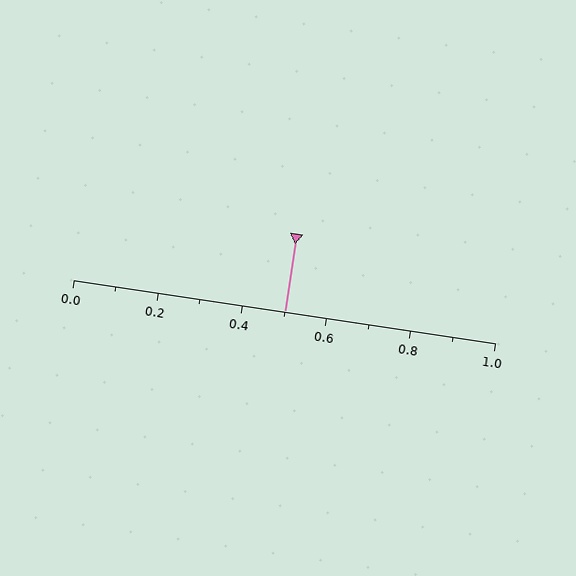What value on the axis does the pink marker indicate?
The marker indicates approximately 0.5.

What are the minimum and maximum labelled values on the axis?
The axis runs from 0.0 to 1.0.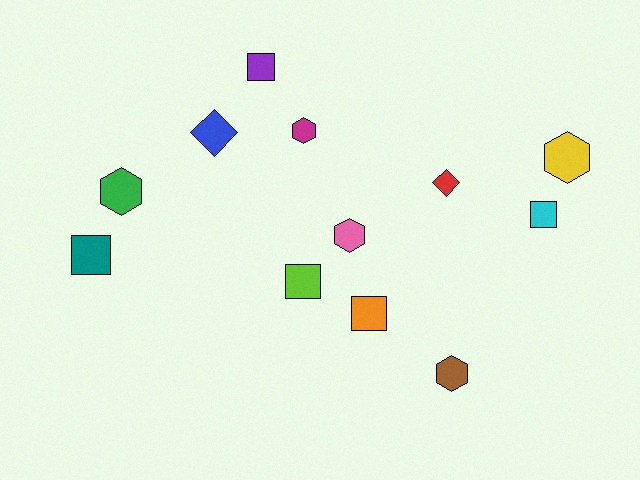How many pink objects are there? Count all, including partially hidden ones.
There is 1 pink object.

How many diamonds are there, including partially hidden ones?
There are 2 diamonds.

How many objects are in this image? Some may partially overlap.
There are 12 objects.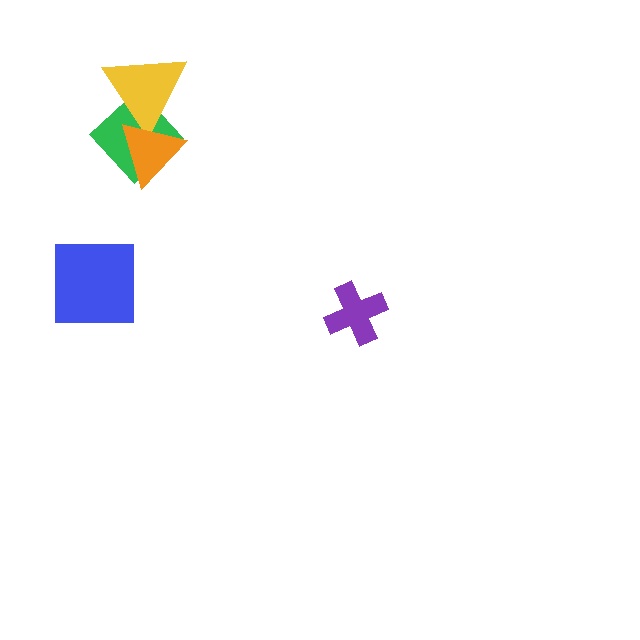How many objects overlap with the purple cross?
0 objects overlap with the purple cross.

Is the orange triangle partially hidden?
No, no other shape covers it.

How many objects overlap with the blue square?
0 objects overlap with the blue square.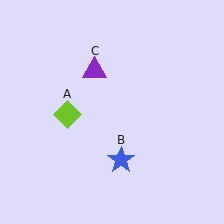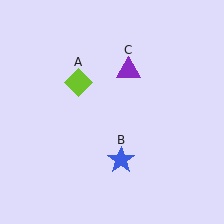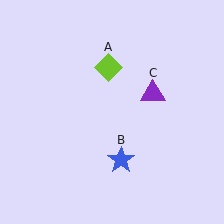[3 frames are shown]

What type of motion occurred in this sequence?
The lime diamond (object A), purple triangle (object C) rotated clockwise around the center of the scene.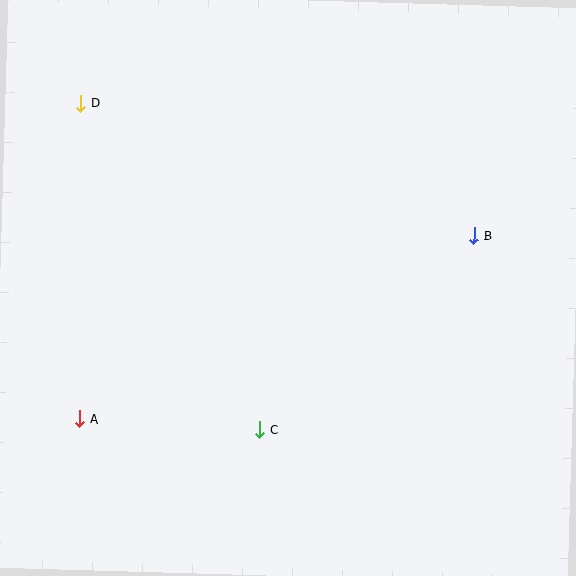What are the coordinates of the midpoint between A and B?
The midpoint between A and B is at (277, 327).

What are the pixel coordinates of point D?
Point D is at (81, 103).